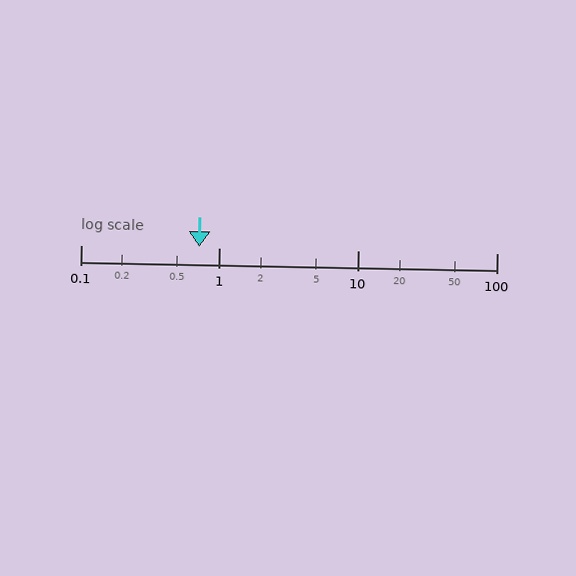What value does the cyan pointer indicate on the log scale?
The pointer indicates approximately 0.72.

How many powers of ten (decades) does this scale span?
The scale spans 3 decades, from 0.1 to 100.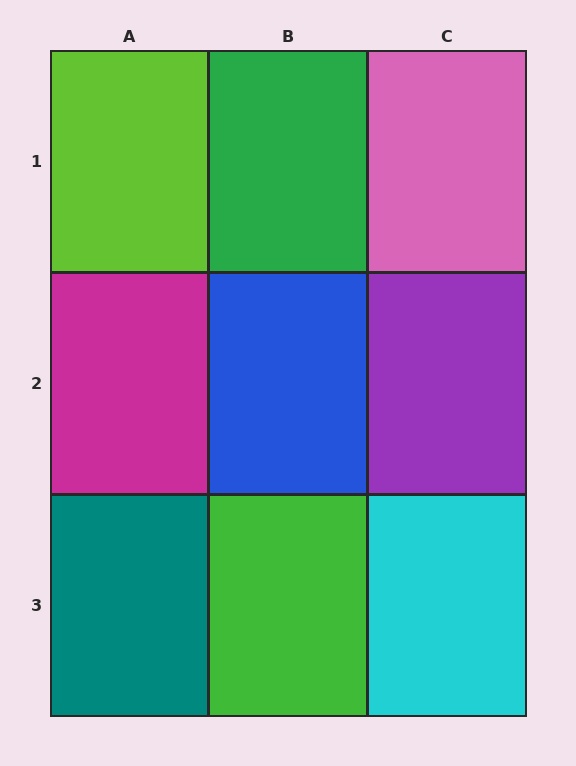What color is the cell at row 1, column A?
Lime.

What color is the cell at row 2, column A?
Magenta.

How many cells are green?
2 cells are green.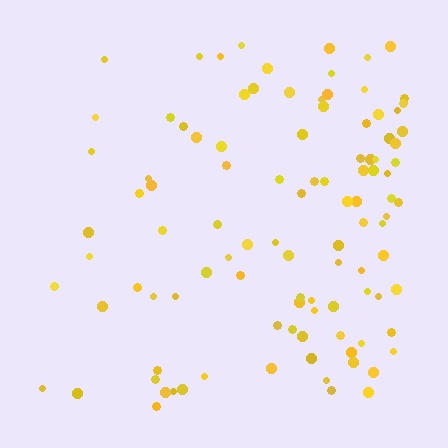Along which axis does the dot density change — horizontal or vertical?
Horizontal.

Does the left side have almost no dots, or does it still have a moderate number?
Still a moderate number, just noticeably fewer than the right.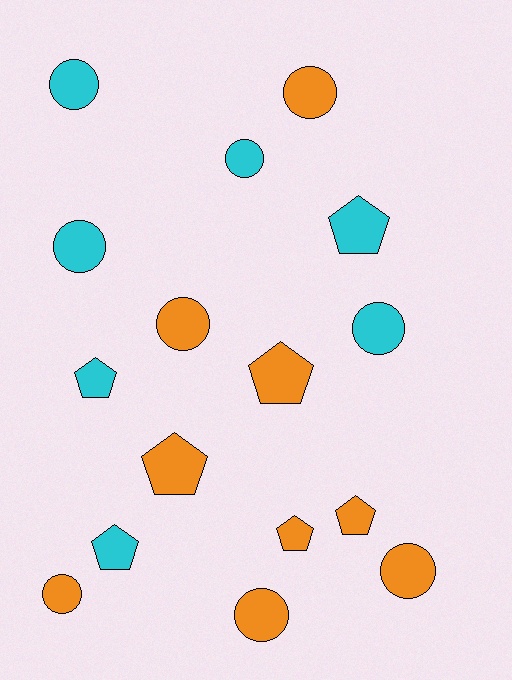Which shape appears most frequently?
Circle, with 9 objects.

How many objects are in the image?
There are 16 objects.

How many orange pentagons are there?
There are 4 orange pentagons.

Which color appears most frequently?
Orange, with 9 objects.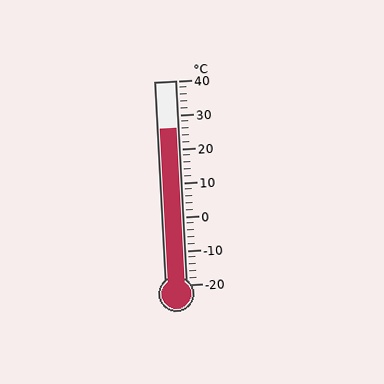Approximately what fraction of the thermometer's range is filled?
The thermometer is filled to approximately 75% of its range.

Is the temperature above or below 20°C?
The temperature is above 20°C.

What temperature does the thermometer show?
The thermometer shows approximately 26°C.